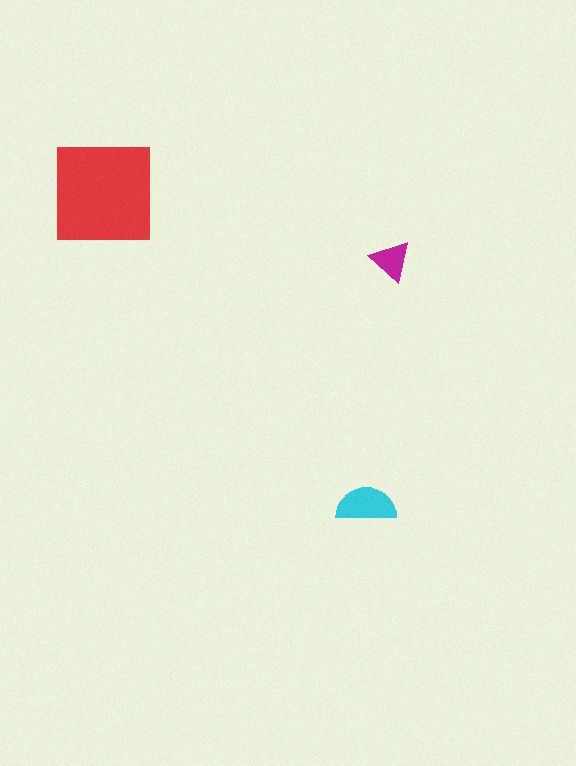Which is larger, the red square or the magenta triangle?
The red square.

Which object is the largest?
The red square.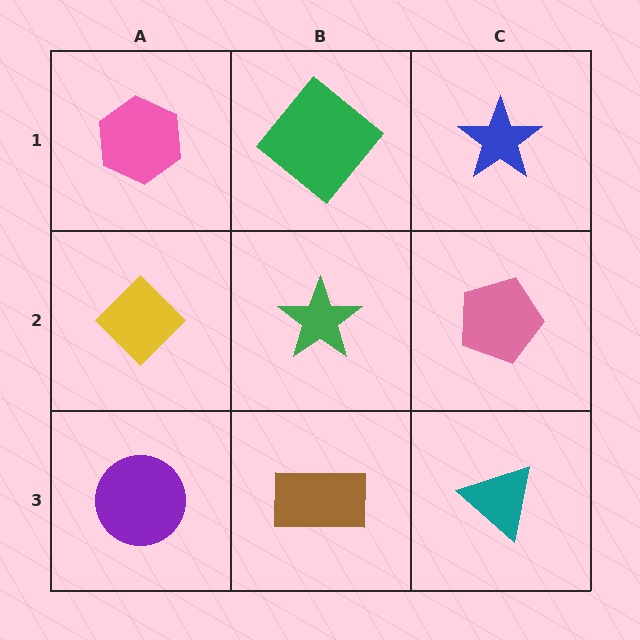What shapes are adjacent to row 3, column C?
A pink pentagon (row 2, column C), a brown rectangle (row 3, column B).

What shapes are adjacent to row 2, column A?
A pink hexagon (row 1, column A), a purple circle (row 3, column A), a green star (row 2, column B).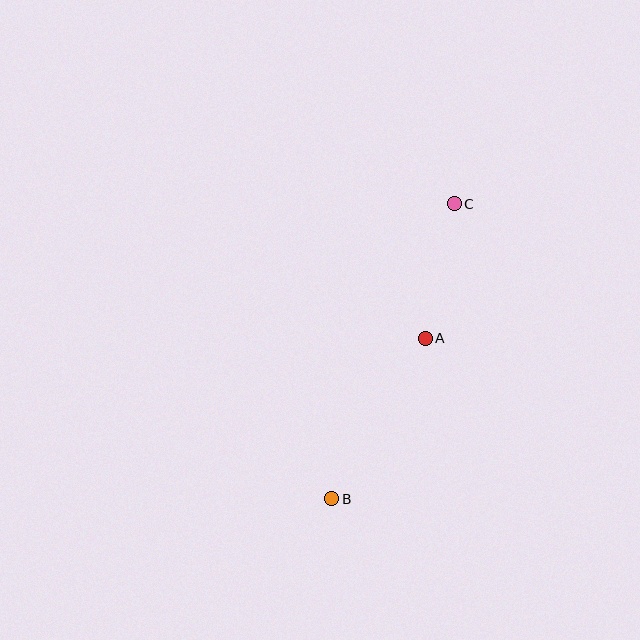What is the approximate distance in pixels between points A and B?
The distance between A and B is approximately 186 pixels.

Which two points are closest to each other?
Points A and C are closest to each other.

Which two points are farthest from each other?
Points B and C are farthest from each other.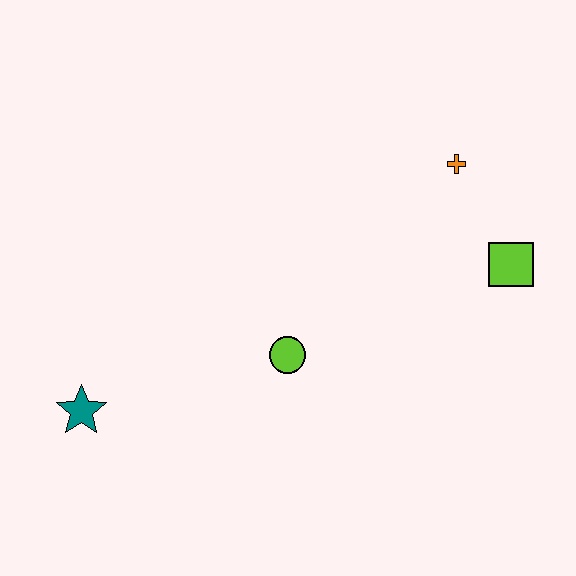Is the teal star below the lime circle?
Yes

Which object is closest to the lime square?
The orange cross is closest to the lime square.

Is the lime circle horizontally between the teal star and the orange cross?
Yes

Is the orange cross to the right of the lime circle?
Yes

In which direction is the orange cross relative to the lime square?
The orange cross is above the lime square.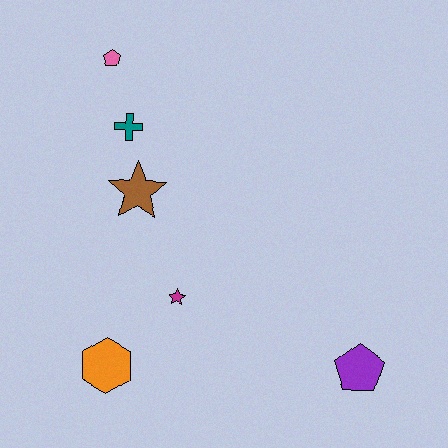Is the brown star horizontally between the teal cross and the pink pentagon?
No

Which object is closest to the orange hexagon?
The magenta star is closest to the orange hexagon.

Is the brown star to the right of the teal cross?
Yes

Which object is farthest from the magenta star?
The pink pentagon is farthest from the magenta star.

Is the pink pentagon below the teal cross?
No